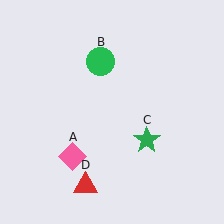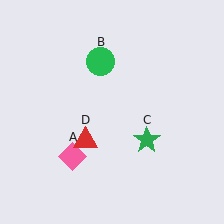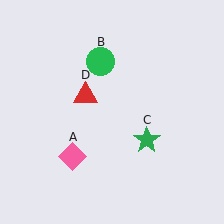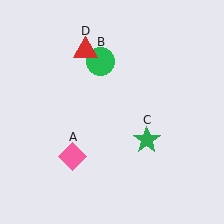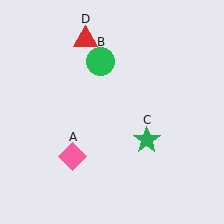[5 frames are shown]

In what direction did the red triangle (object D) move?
The red triangle (object D) moved up.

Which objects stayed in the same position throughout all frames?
Pink diamond (object A) and green circle (object B) and green star (object C) remained stationary.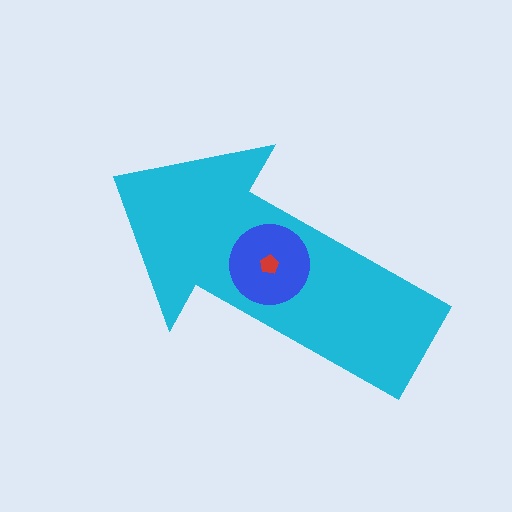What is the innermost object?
The red pentagon.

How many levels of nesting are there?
3.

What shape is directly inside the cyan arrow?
The blue circle.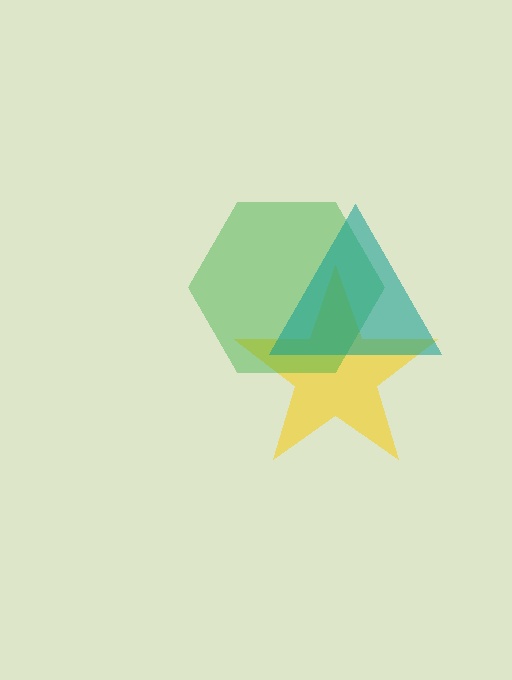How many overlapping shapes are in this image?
There are 3 overlapping shapes in the image.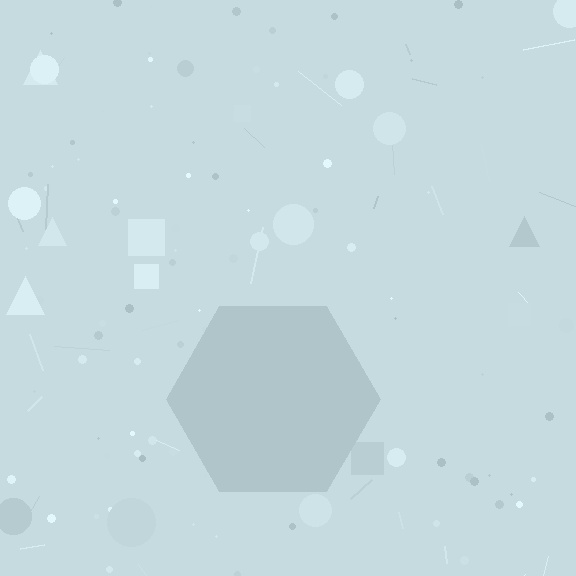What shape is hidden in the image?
A hexagon is hidden in the image.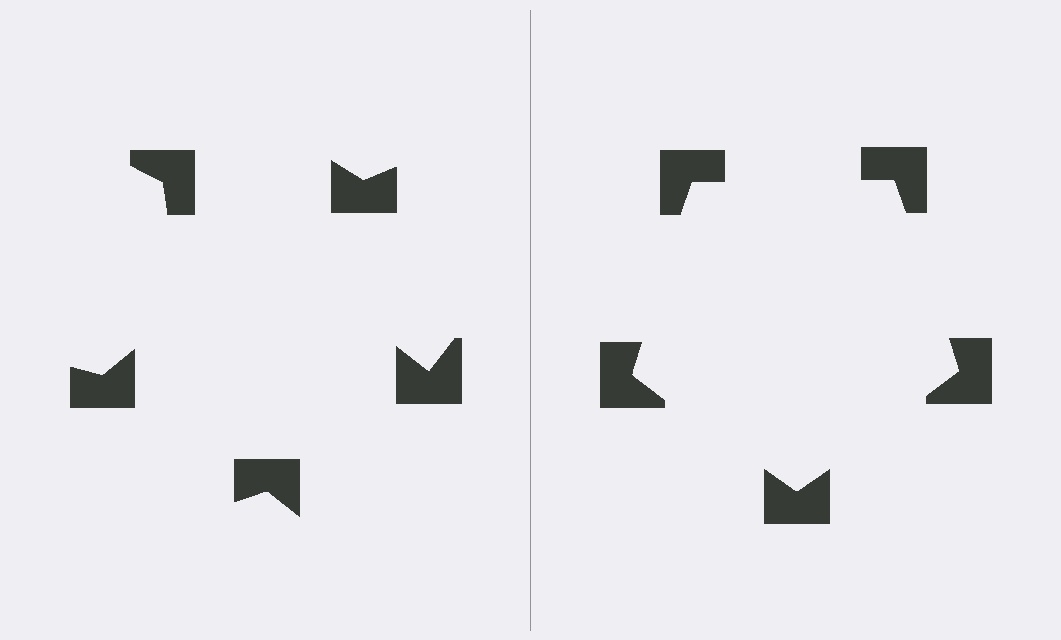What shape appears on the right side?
An illusory pentagon.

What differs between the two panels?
The notched squares are positioned identically on both sides; only the wedge orientations differ. On the right they align to a pentagon; on the left they are misaligned.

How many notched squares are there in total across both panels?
10 — 5 on each side.